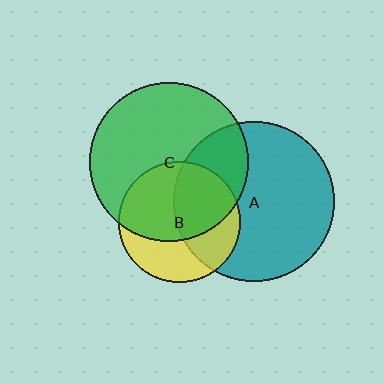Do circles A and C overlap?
Yes.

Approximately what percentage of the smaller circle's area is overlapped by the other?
Approximately 30%.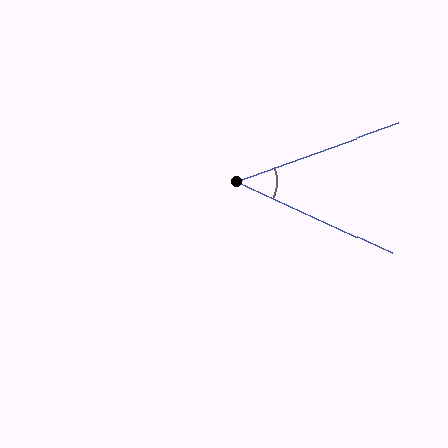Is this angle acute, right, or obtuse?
It is acute.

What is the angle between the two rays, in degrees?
Approximately 45 degrees.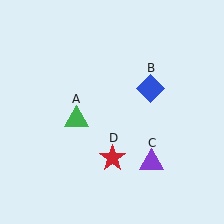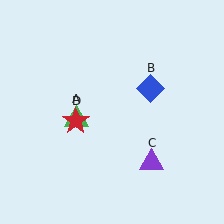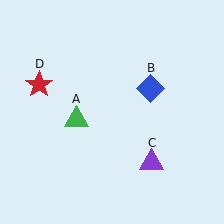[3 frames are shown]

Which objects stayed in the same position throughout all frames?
Green triangle (object A) and blue diamond (object B) and purple triangle (object C) remained stationary.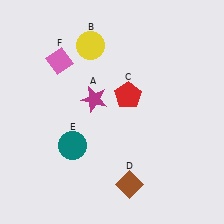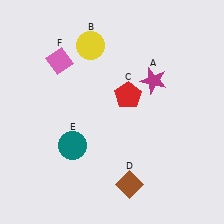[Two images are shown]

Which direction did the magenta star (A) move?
The magenta star (A) moved right.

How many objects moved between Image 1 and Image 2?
1 object moved between the two images.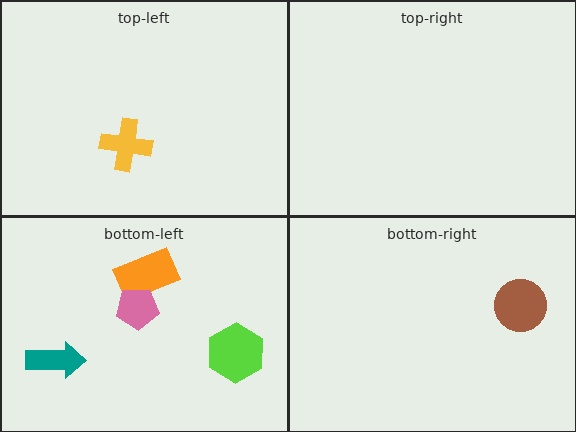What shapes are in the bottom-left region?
The lime hexagon, the teal arrow, the orange rectangle, the pink pentagon.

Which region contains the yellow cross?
The top-left region.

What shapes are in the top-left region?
The yellow cross.